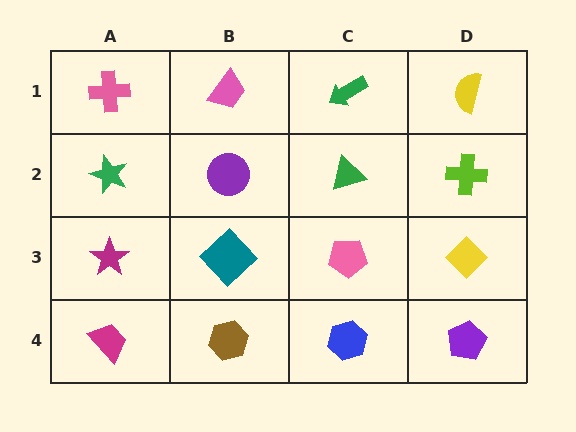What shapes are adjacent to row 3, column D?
A lime cross (row 2, column D), a purple pentagon (row 4, column D), a pink pentagon (row 3, column C).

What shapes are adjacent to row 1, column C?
A green triangle (row 2, column C), a pink trapezoid (row 1, column B), a yellow semicircle (row 1, column D).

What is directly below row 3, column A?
A magenta trapezoid.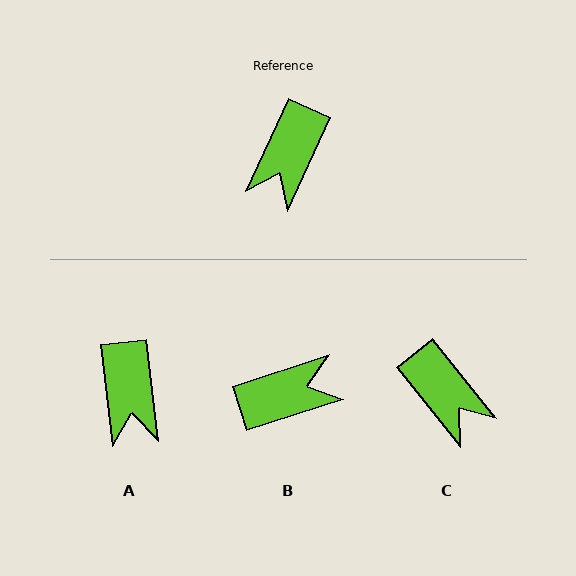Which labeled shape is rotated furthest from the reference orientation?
B, about 133 degrees away.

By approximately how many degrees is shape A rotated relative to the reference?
Approximately 31 degrees counter-clockwise.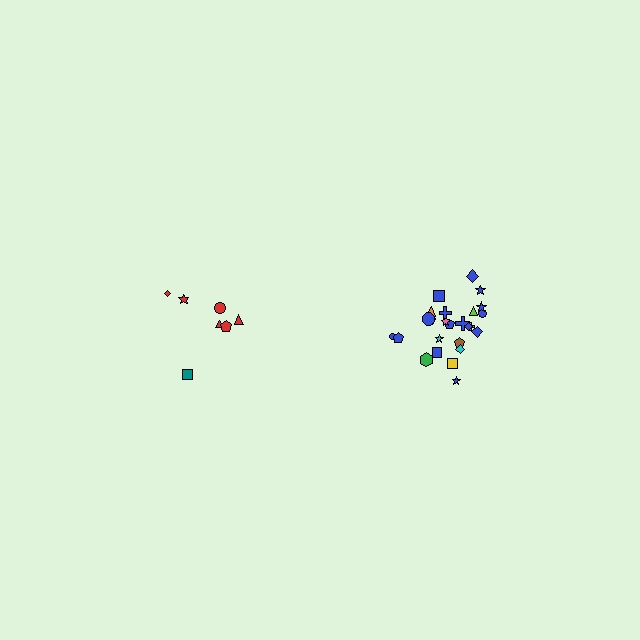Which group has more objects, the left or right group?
The right group.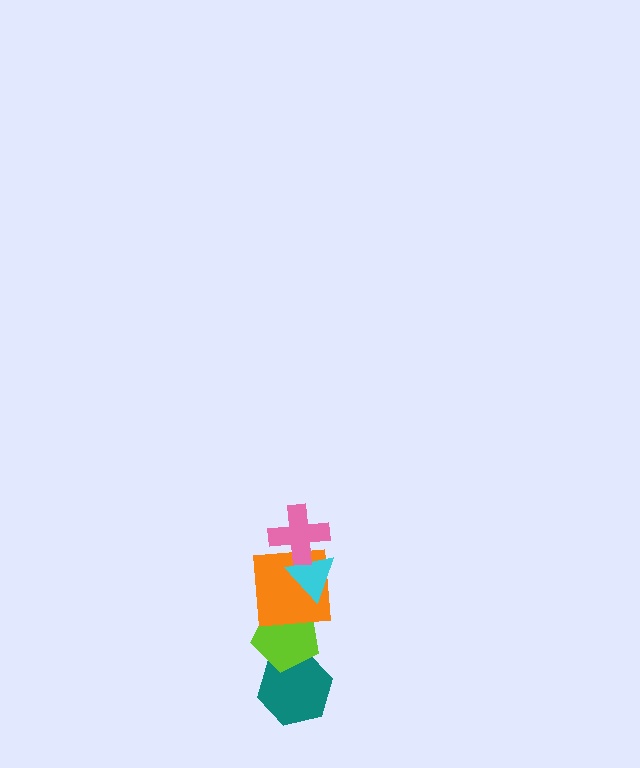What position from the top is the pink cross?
The pink cross is 1st from the top.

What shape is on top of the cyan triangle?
The pink cross is on top of the cyan triangle.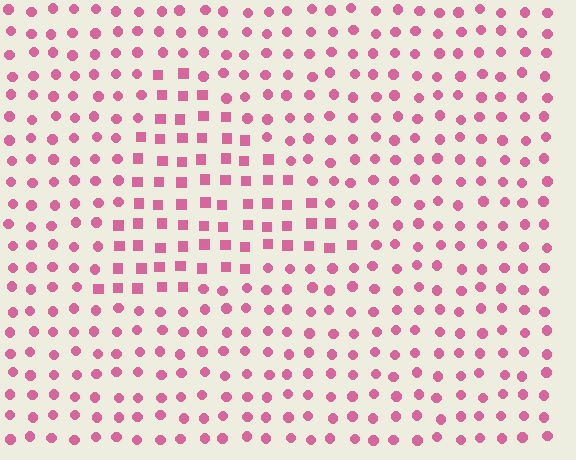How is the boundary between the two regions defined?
The boundary is defined by a change in element shape: squares inside vs. circles outside. All elements share the same color and spacing.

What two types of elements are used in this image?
The image uses squares inside the triangle region and circles outside it.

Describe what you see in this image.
The image is filled with small pink elements arranged in a uniform grid. A triangle-shaped region contains squares, while the surrounding area contains circles. The boundary is defined purely by the change in element shape.